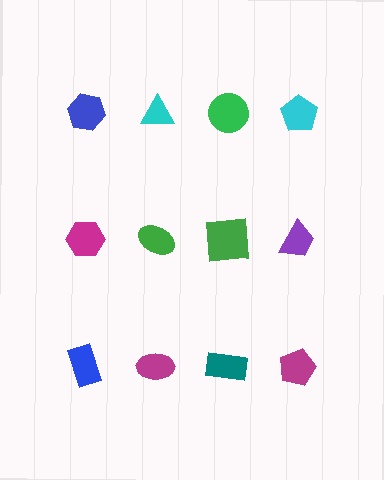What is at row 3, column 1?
A blue rectangle.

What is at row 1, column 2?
A cyan triangle.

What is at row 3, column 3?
A teal rectangle.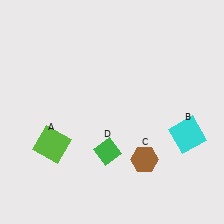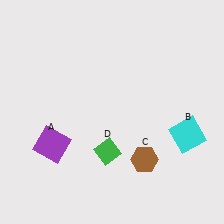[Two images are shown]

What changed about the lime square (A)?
In Image 1, A is lime. In Image 2, it changed to purple.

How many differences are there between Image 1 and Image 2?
There is 1 difference between the two images.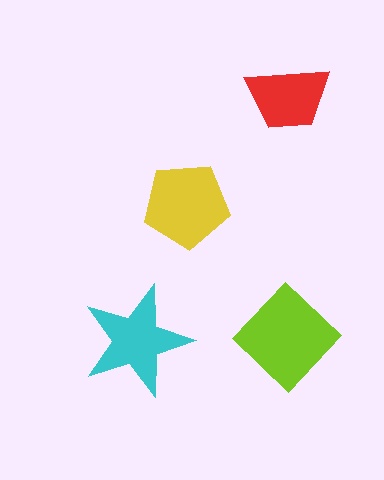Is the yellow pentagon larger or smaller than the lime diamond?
Smaller.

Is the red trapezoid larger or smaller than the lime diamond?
Smaller.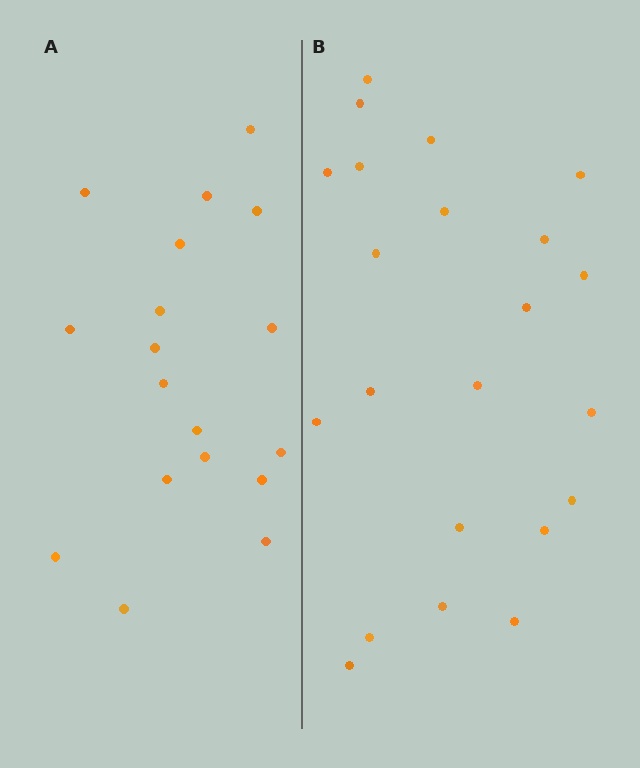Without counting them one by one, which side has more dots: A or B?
Region B (the right region) has more dots.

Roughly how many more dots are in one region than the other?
Region B has about 4 more dots than region A.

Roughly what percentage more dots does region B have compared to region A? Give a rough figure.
About 20% more.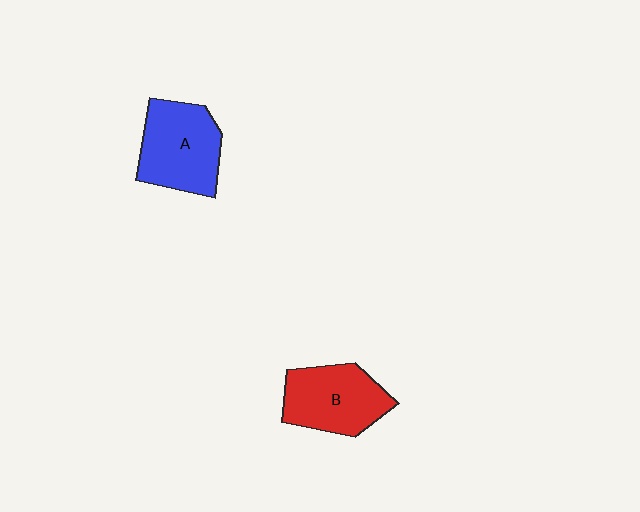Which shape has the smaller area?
Shape B (red).